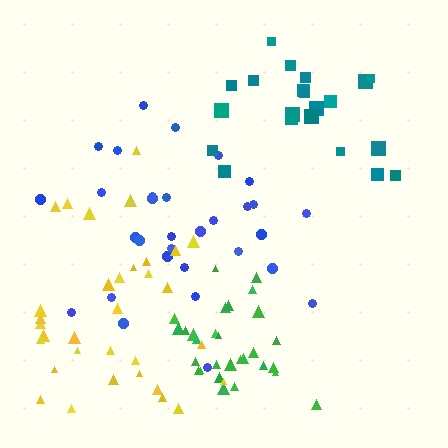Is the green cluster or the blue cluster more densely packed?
Green.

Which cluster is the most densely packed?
Green.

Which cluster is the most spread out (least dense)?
Blue.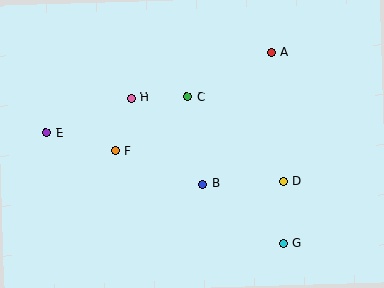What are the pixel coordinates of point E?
Point E is at (46, 133).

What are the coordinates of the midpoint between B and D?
The midpoint between B and D is at (243, 183).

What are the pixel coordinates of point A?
Point A is at (272, 52).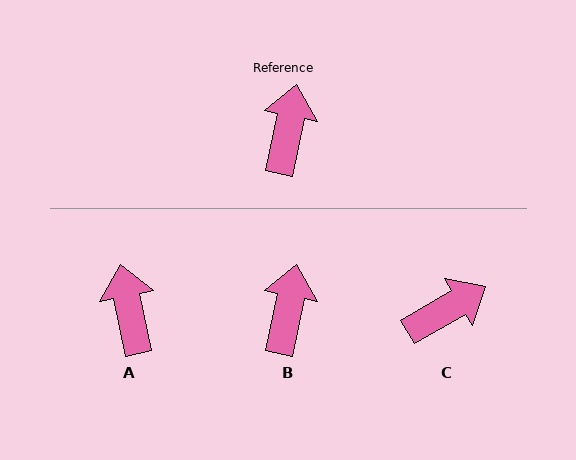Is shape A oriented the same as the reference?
No, it is off by about 23 degrees.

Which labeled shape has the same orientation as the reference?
B.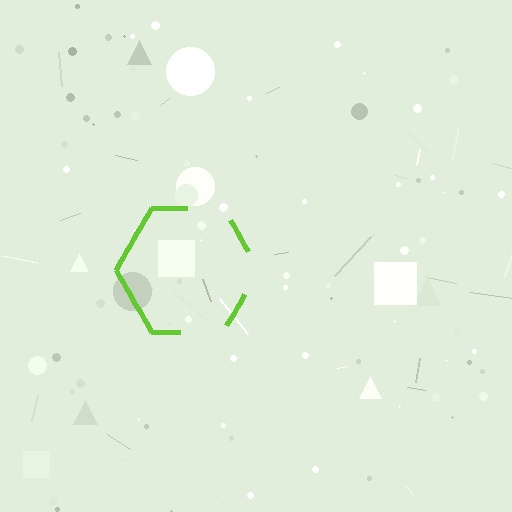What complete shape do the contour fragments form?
The contour fragments form a hexagon.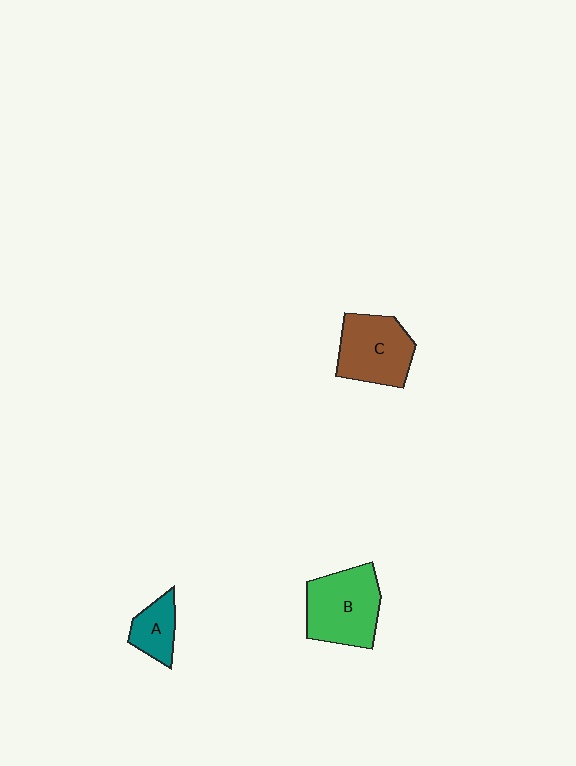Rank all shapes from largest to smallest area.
From largest to smallest: B (green), C (brown), A (teal).